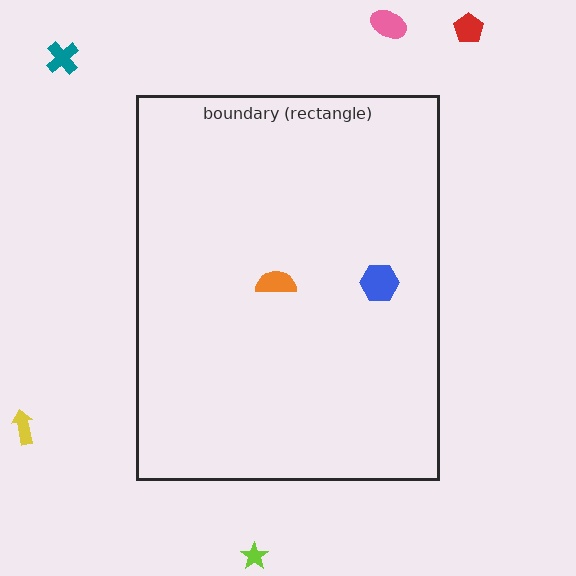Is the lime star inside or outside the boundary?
Outside.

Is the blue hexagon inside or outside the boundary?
Inside.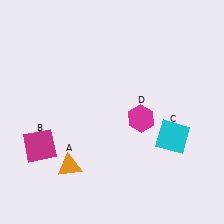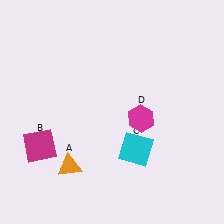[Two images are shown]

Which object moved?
The cyan square (C) moved left.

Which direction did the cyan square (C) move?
The cyan square (C) moved left.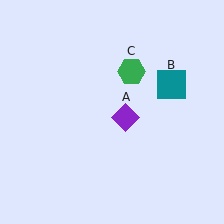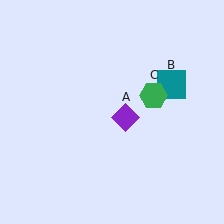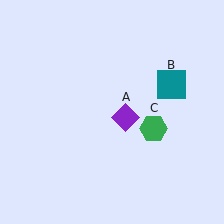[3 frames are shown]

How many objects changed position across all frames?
1 object changed position: green hexagon (object C).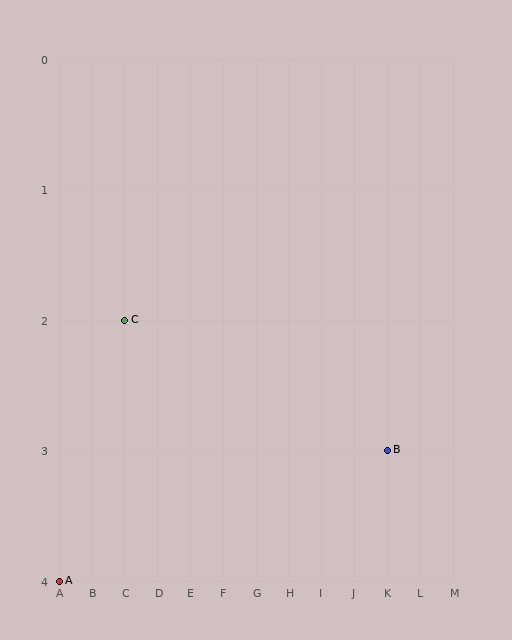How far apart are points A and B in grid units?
Points A and B are 10 columns and 1 row apart (about 10.0 grid units diagonally).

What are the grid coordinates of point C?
Point C is at grid coordinates (C, 2).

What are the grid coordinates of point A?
Point A is at grid coordinates (A, 4).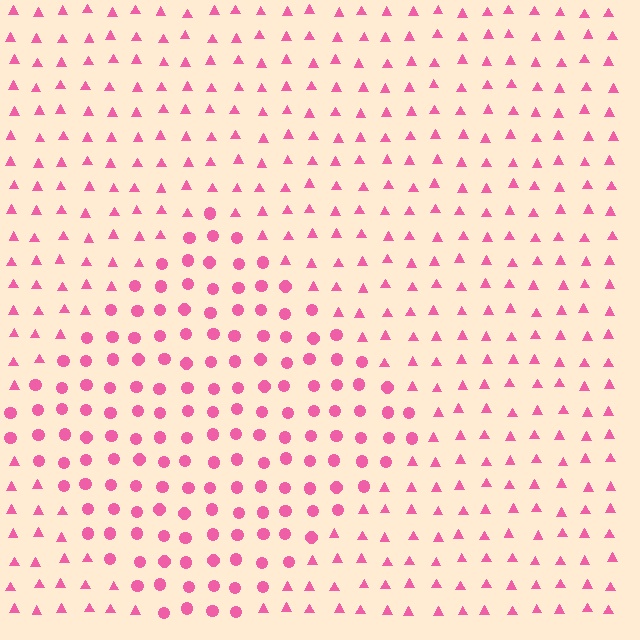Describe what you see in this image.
The image is filled with small pink elements arranged in a uniform grid. A diamond-shaped region contains circles, while the surrounding area contains triangles. The boundary is defined purely by the change in element shape.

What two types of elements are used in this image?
The image uses circles inside the diamond region and triangles outside it.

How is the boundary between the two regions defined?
The boundary is defined by a change in element shape: circles inside vs. triangles outside. All elements share the same color and spacing.